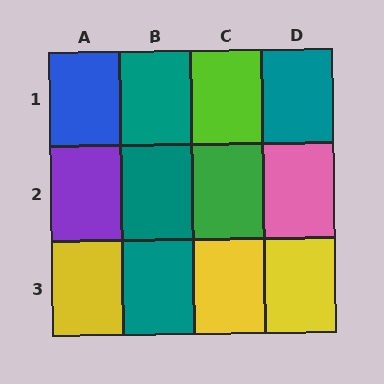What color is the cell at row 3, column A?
Yellow.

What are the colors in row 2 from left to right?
Purple, teal, green, pink.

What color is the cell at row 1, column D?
Teal.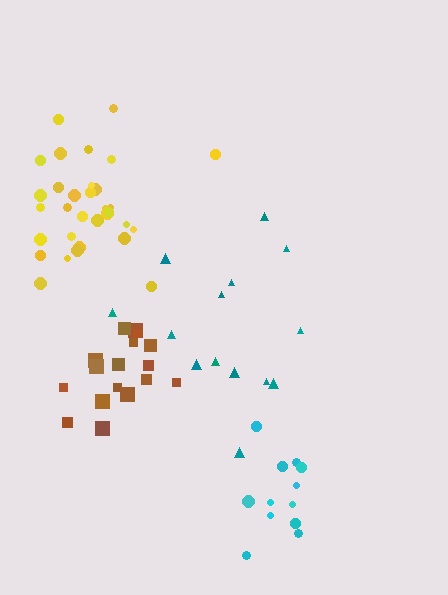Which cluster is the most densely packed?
Brown.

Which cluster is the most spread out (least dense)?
Teal.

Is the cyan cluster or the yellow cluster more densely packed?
Yellow.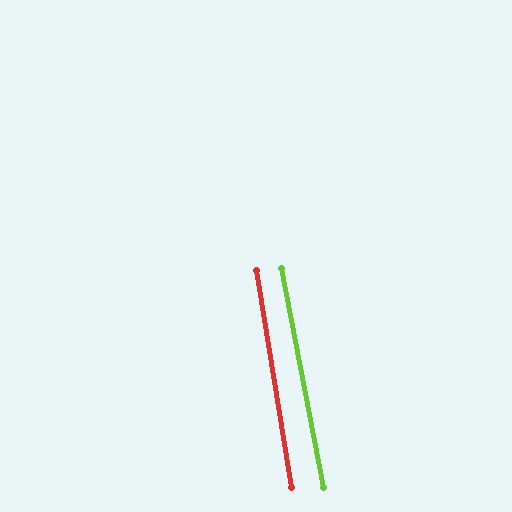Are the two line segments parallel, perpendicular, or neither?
Parallel — their directions differ by only 1.7°.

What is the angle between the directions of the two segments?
Approximately 2 degrees.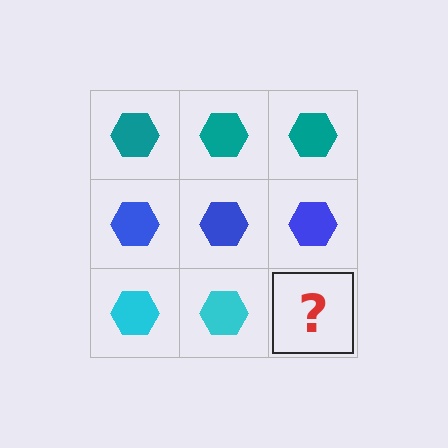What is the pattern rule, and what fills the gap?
The rule is that each row has a consistent color. The gap should be filled with a cyan hexagon.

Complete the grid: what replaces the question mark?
The question mark should be replaced with a cyan hexagon.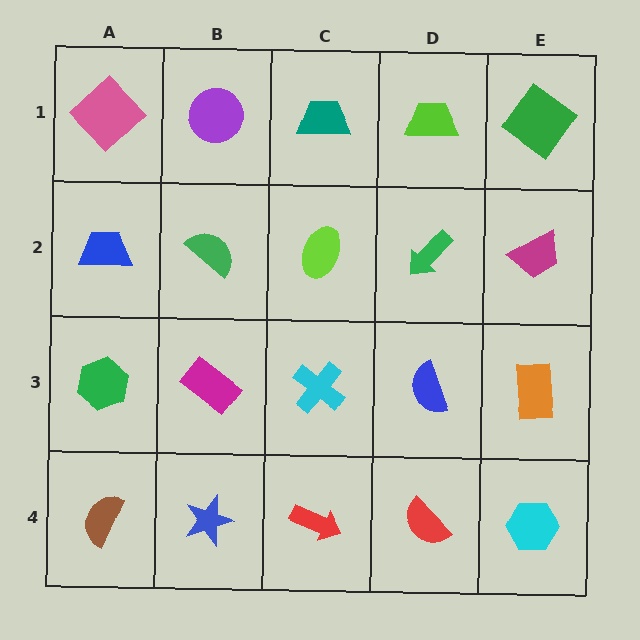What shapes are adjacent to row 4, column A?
A green hexagon (row 3, column A), a blue star (row 4, column B).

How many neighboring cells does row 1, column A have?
2.